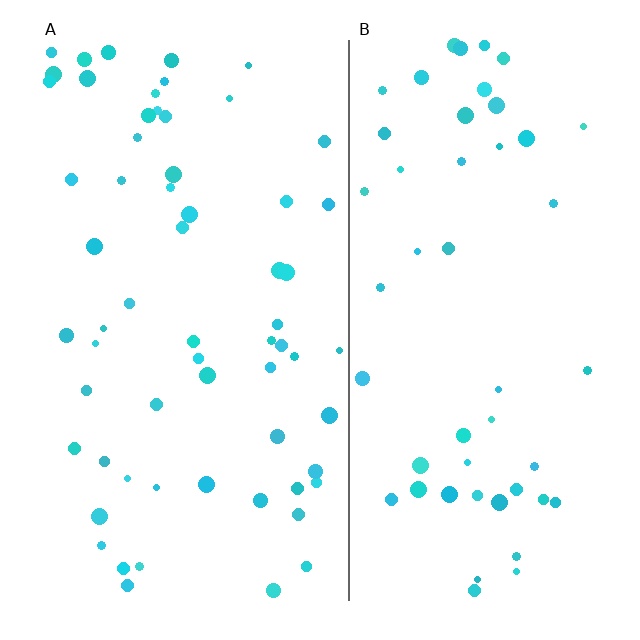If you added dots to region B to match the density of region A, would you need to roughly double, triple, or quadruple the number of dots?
Approximately double.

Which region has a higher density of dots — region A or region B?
A (the left).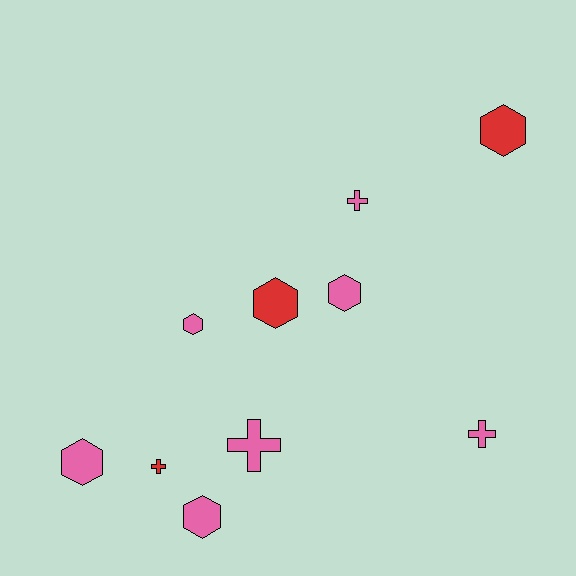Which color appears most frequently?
Pink, with 7 objects.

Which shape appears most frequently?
Hexagon, with 6 objects.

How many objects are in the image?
There are 10 objects.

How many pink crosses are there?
There are 3 pink crosses.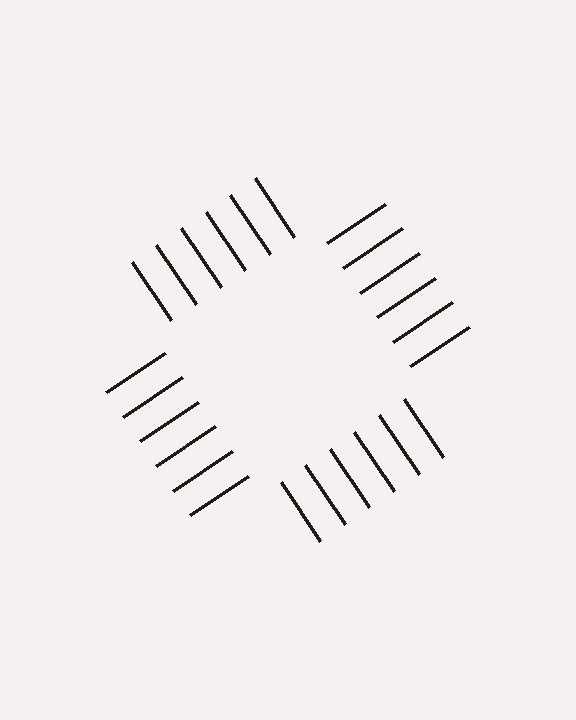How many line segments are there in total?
24 — 6 along each of the 4 edges.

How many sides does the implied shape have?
4 sides — the line-ends trace a square.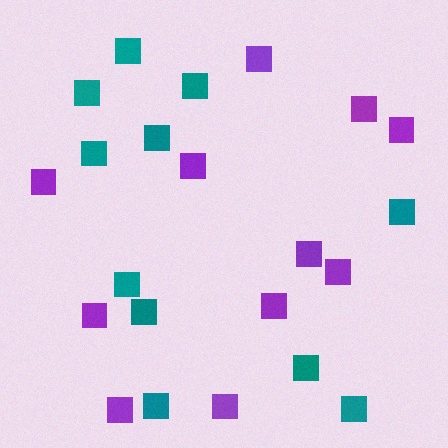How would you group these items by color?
There are 2 groups: one group of teal squares (11) and one group of purple squares (11).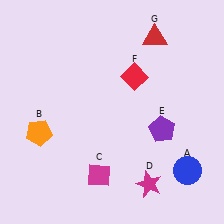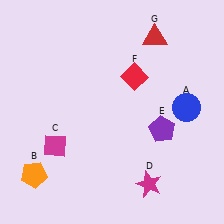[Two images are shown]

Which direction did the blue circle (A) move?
The blue circle (A) moved up.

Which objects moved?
The objects that moved are: the blue circle (A), the orange pentagon (B), the magenta diamond (C).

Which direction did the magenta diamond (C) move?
The magenta diamond (C) moved left.